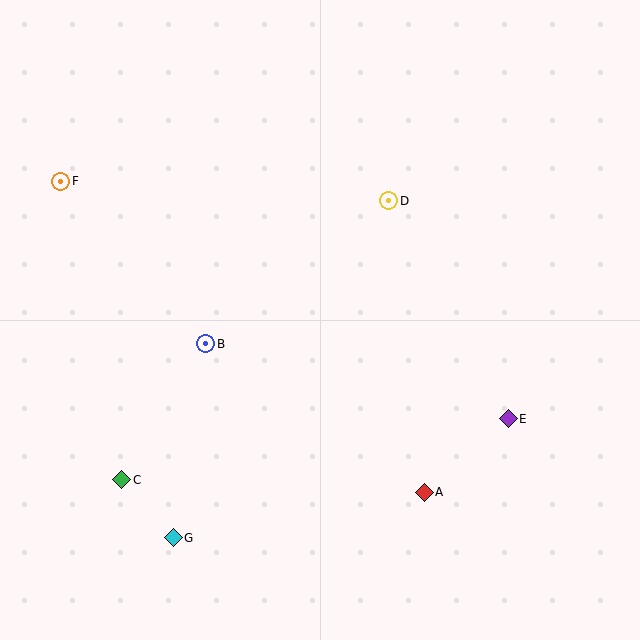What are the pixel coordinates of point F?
Point F is at (61, 181).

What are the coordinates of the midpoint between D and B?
The midpoint between D and B is at (297, 272).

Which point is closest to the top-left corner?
Point F is closest to the top-left corner.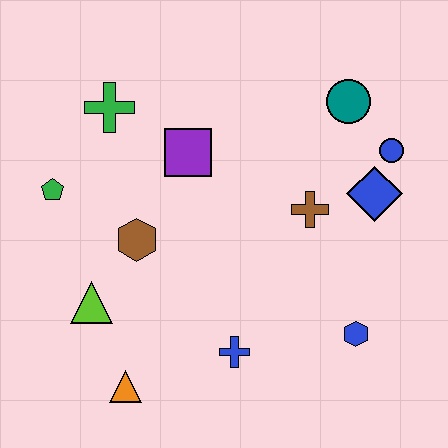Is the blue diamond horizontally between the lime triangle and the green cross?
No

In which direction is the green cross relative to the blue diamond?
The green cross is to the left of the blue diamond.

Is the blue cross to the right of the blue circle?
No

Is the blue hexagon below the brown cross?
Yes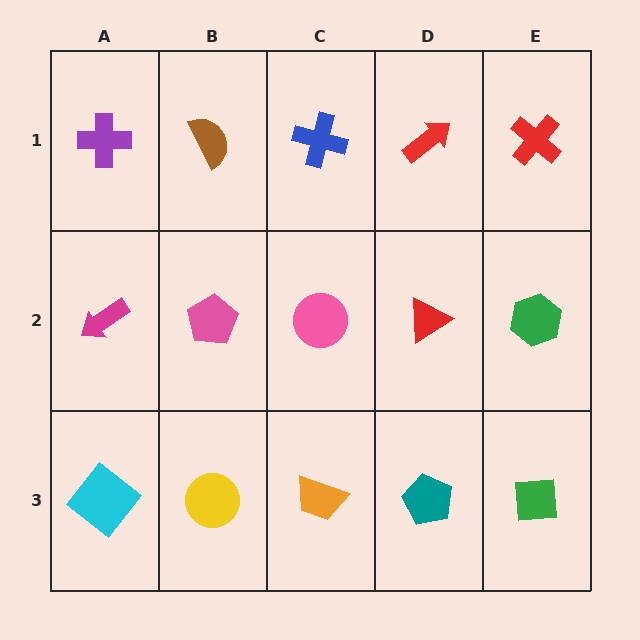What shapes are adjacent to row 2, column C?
A blue cross (row 1, column C), an orange trapezoid (row 3, column C), a pink pentagon (row 2, column B), a red triangle (row 2, column D).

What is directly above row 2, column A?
A purple cross.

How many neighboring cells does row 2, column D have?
4.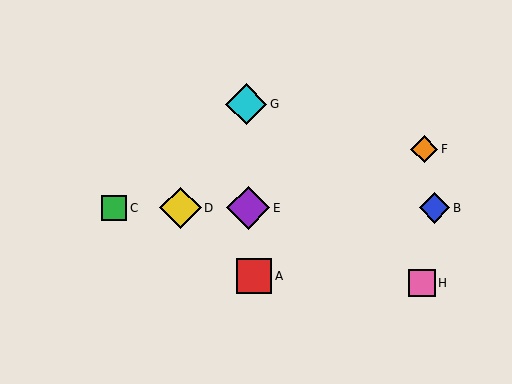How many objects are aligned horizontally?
4 objects (B, C, D, E) are aligned horizontally.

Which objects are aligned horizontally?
Objects B, C, D, E are aligned horizontally.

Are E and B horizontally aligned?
Yes, both are at y≈208.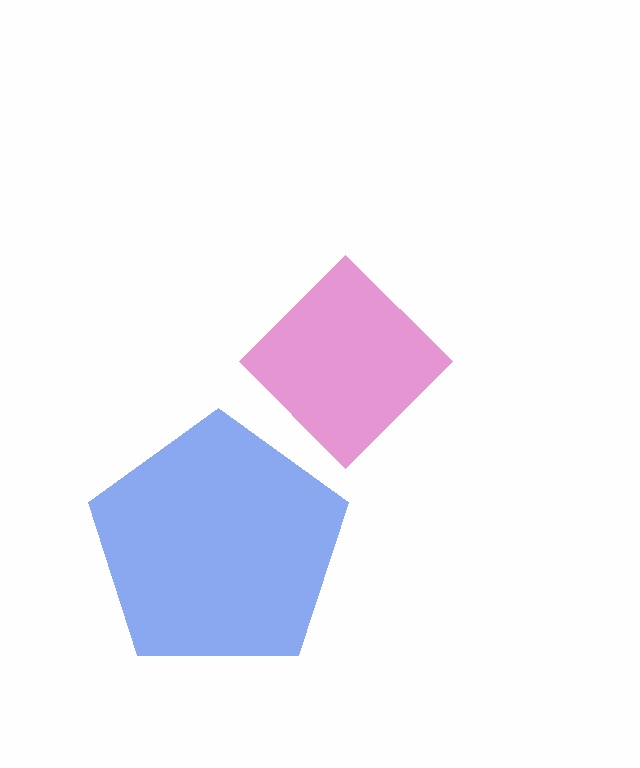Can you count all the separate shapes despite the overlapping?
Yes, there are 2 separate shapes.